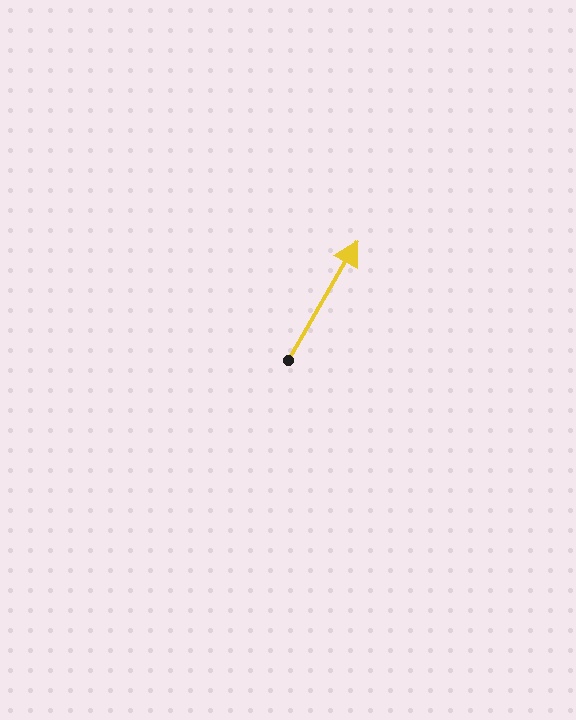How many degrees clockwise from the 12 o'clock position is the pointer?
Approximately 30 degrees.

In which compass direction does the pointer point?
Northeast.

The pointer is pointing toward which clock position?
Roughly 1 o'clock.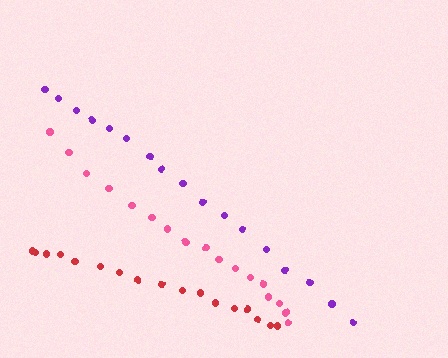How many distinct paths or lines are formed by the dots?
There are 3 distinct paths.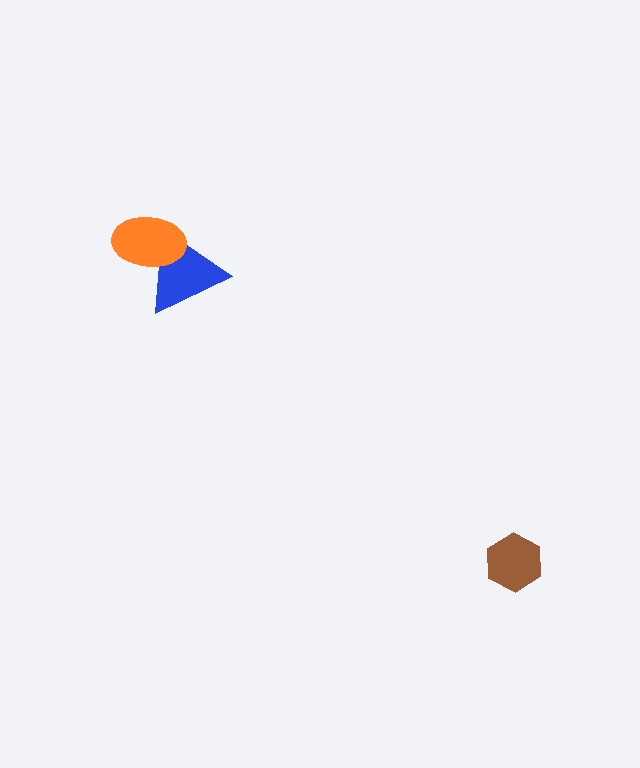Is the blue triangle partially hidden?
Yes, it is partially covered by another shape.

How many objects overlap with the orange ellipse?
1 object overlaps with the orange ellipse.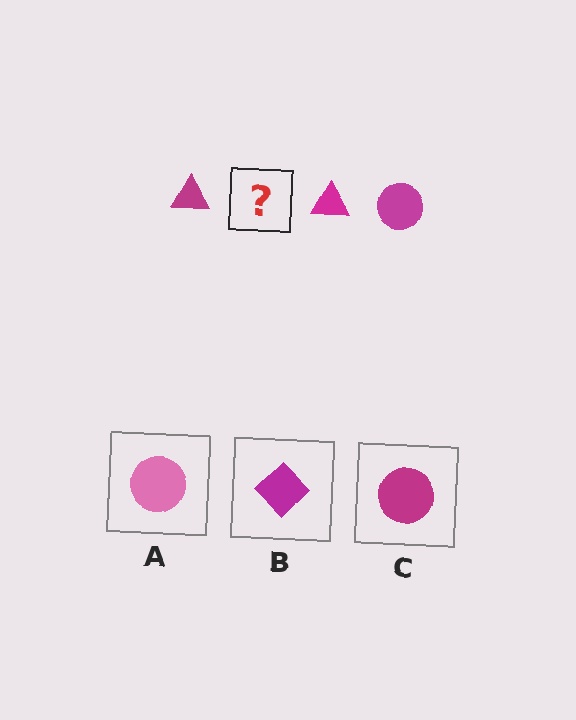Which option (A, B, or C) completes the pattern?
C.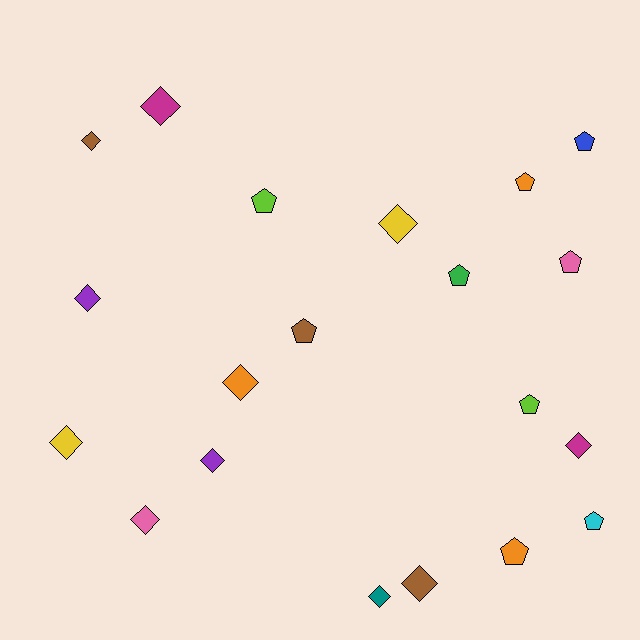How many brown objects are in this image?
There are 3 brown objects.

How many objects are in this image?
There are 20 objects.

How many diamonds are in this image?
There are 11 diamonds.